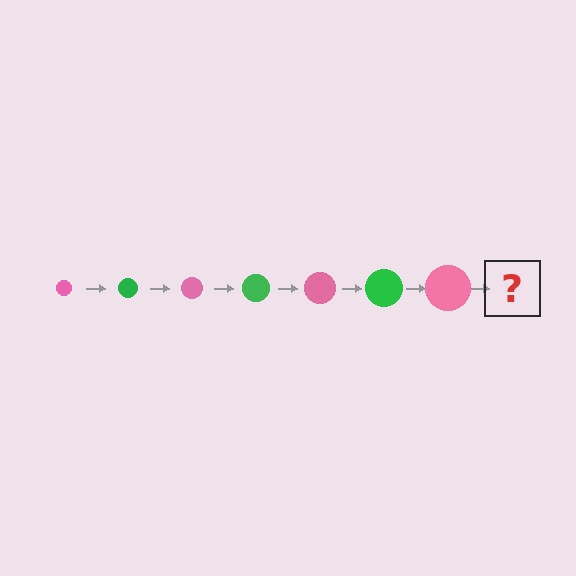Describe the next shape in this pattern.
It should be a green circle, larger than the previous one.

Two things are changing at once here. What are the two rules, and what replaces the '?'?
The two rules are that the circle grows larger each step and the color cycles through pink and green. The '?' should be a green circle, larger than the previous one.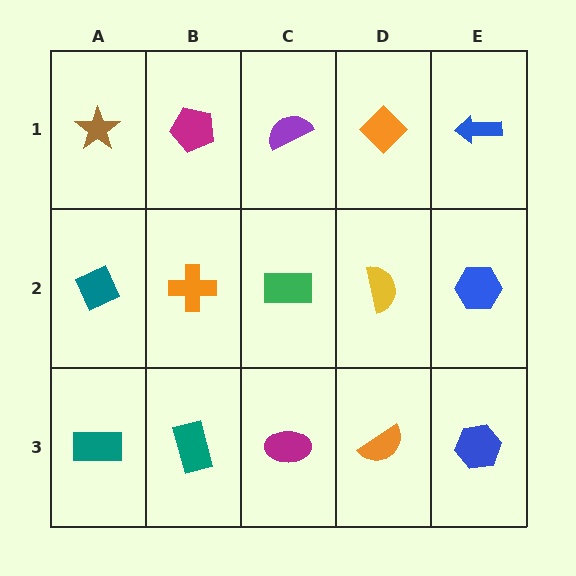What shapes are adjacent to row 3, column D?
A yellow semicircle (row 2, column D), a magenta ellipse (row 3, column C), a blue hexagon (row 3, column E).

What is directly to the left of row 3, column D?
A magenta ellipse.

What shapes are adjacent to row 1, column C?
A green rectangle (row 2, column C), a magenta pentagon (row 1, column B), an orange diamond (row 1, column D).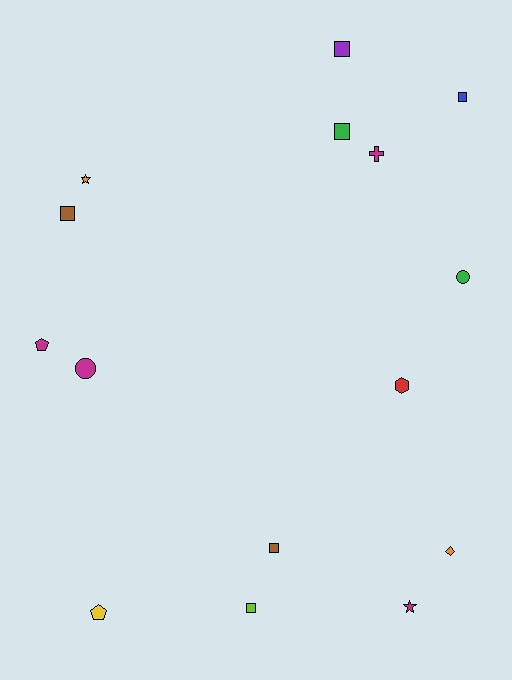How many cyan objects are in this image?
There are no cyan objects.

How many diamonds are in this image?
There is 1 diamond.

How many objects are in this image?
There are 15 objects.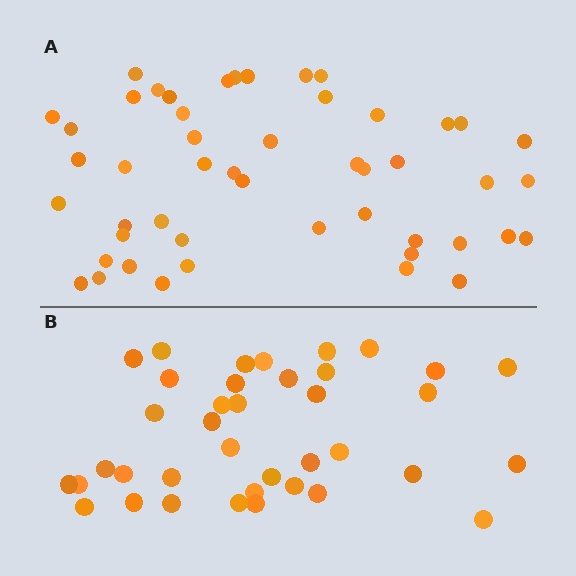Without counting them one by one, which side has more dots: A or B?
Region A (the top region) has more dots.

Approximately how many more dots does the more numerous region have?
Region A has roughly 12 or so more dots than region B.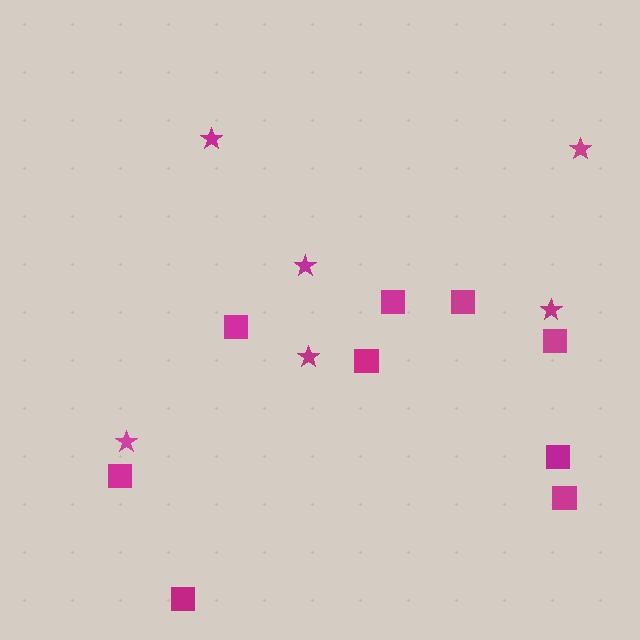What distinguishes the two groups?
There are 2 groups: one group of squares (9) and one group of stars (6).